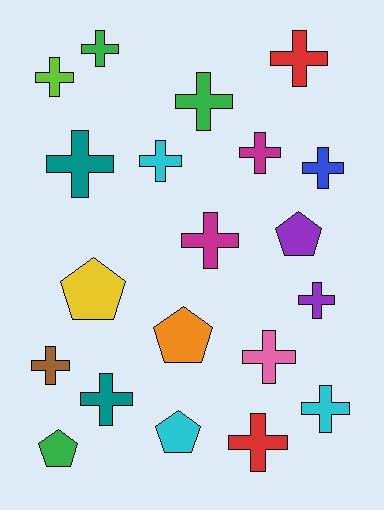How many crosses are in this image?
There are 15 crosses.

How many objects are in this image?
There are 20 objects.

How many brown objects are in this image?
There is 1 brown object.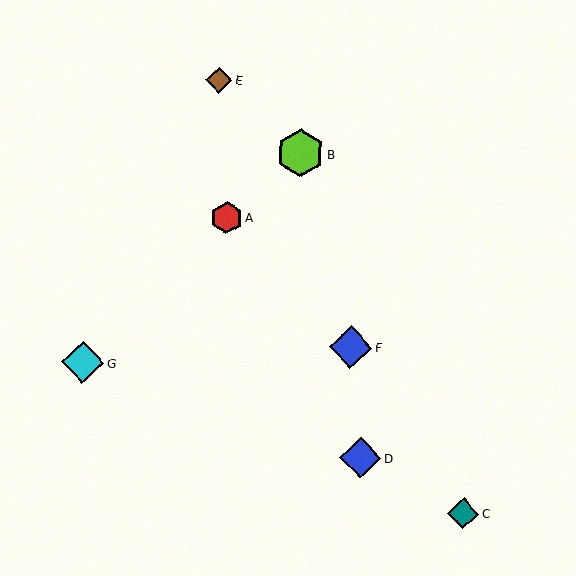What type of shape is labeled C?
Shape C is a teal diamond.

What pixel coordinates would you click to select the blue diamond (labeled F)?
Click at (351, 347) to select the blue diamond F.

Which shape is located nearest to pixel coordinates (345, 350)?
The blue diamond (labeled F) at (351, 347) is nearest to that location.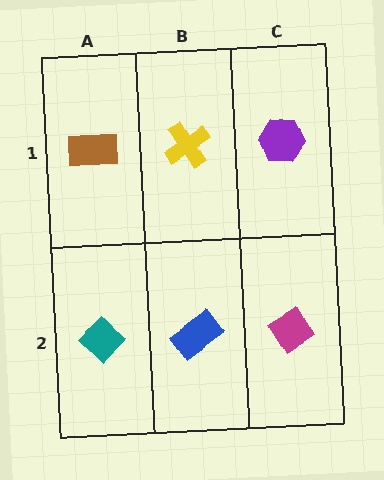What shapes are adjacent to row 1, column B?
A blue rectangle (row 2, column B), a brown rectangle (row 1, column A), a purple hexagon (row 1, column C).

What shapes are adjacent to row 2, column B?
A yellow cross (row 1, column B), a teal diamond (row 2, column A), a magenta diamond (row 2, column C).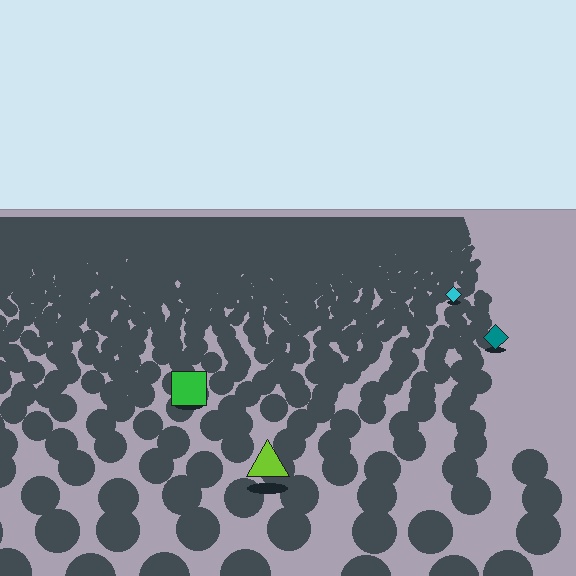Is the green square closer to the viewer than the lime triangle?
No. The lime triangle is closer — you can tell from the texture gradient: the ground texture is coarser near it.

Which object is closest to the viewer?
The lime triangle is closest. The texture marks near it are larger and more spread out.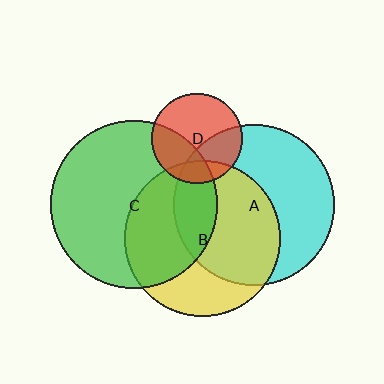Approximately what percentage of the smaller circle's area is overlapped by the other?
Approximately 15%.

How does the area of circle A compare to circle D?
Approximately 3.2 times.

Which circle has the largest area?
Circle C (green).